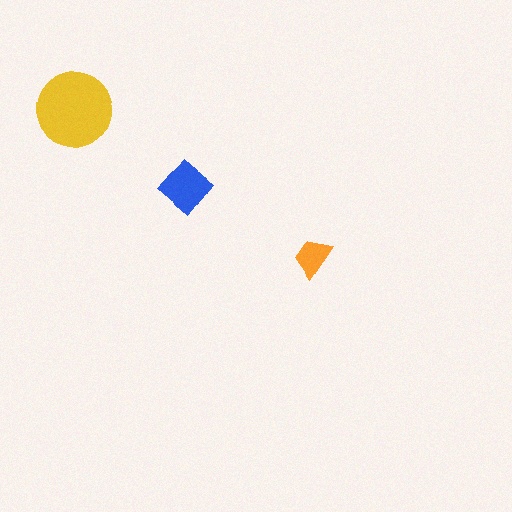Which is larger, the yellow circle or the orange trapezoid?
The yellow circle.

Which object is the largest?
The yellow circle.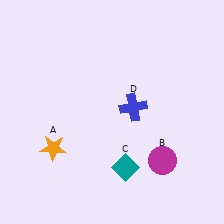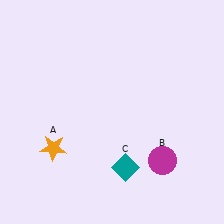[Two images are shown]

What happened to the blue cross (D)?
The blue cross (D) was removed in Image 2. It was in the top-right area of Image 1.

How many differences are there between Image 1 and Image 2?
There is 1 difference between the two images.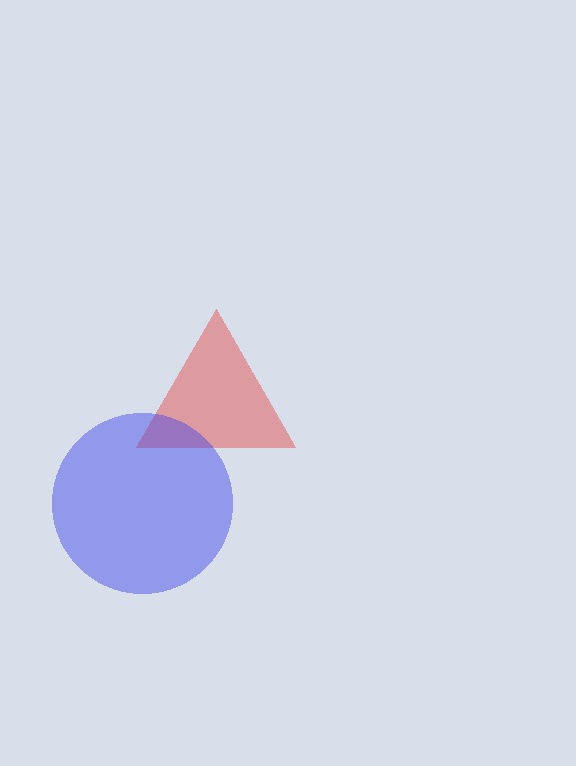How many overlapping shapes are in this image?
There are 2 overlapping shapes in the image.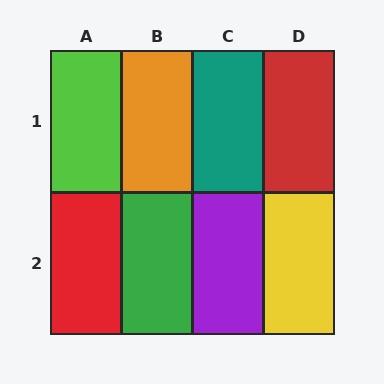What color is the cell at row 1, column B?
Orange.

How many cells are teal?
1 cell is teal.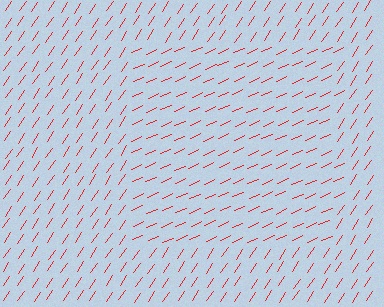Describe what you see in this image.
The image is filled with small red line segments. A rectangle region in the image has lines oriented differently from the surrounding lines, creating a visible texture boundary.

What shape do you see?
I see a rectangle.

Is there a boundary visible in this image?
Yes, there is a texture boundary formed by a change in line orientation.